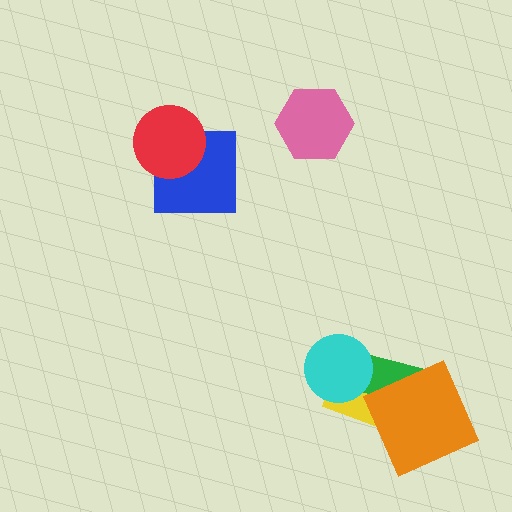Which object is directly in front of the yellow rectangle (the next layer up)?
The green rectangle is directly in front of the yellow rectangle.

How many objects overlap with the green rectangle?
3 objects overlap with the green rectangle.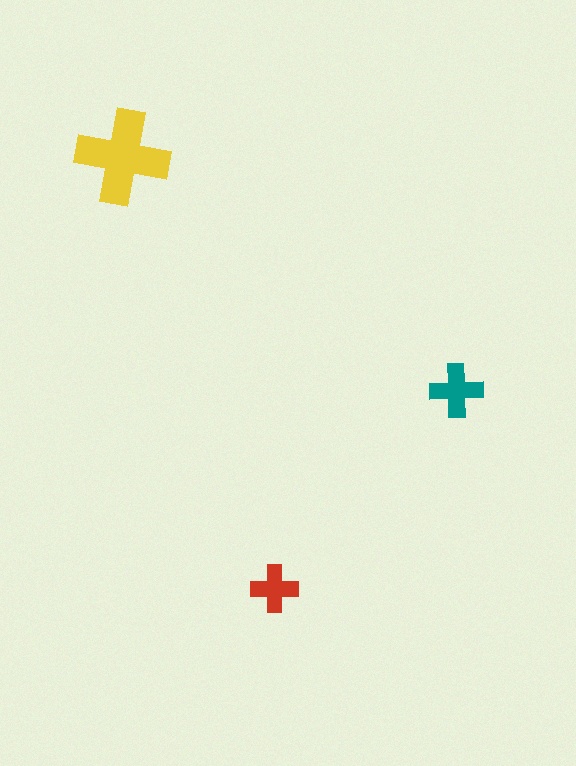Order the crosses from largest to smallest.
the yellow one, the teal one, the red one.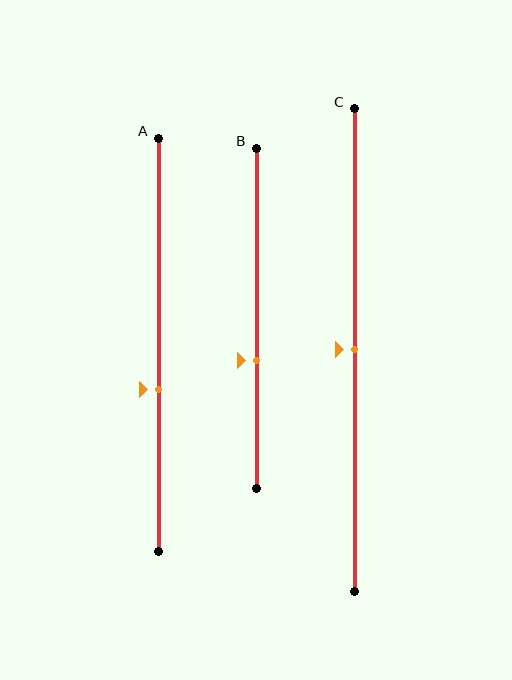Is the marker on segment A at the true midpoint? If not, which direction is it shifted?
No, the marker on segment A is shifted downward by about 11% of the segment length.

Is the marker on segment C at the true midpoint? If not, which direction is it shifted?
Yes, the marker on segment C is at the true midpoint.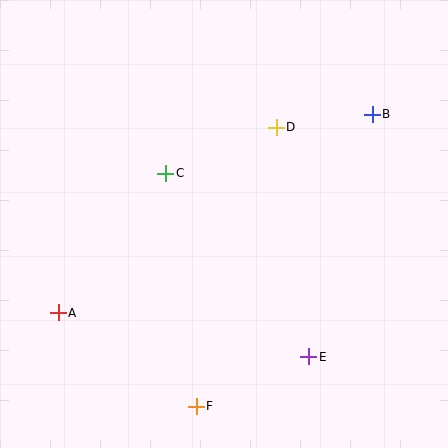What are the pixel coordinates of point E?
Point E is at (309, 357).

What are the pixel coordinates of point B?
Point B is at (372, 114).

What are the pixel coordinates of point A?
Point A is at (58, 313).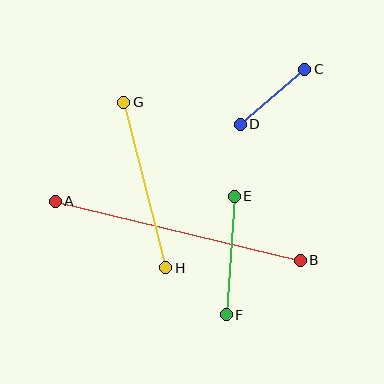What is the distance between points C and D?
The distance is approximately 85 pixels.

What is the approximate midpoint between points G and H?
The midpoint is at approximately (145, 185) pixels.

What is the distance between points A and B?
The distance is approximately 252 pixels.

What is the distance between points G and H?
The distance is approximately 171 pixels.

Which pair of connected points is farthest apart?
Points A and B are farthest apart.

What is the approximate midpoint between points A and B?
The midpoint is at approximately (178, 231) pixels.